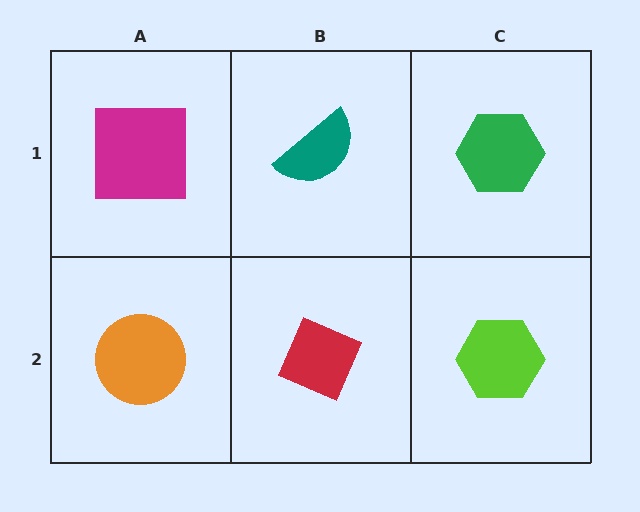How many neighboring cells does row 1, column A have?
2.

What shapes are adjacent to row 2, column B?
A teal semicircle (row 1, column B), an orange circle (row 2, column A), a lime hexagon (row 2, column C).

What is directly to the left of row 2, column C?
A red diamond.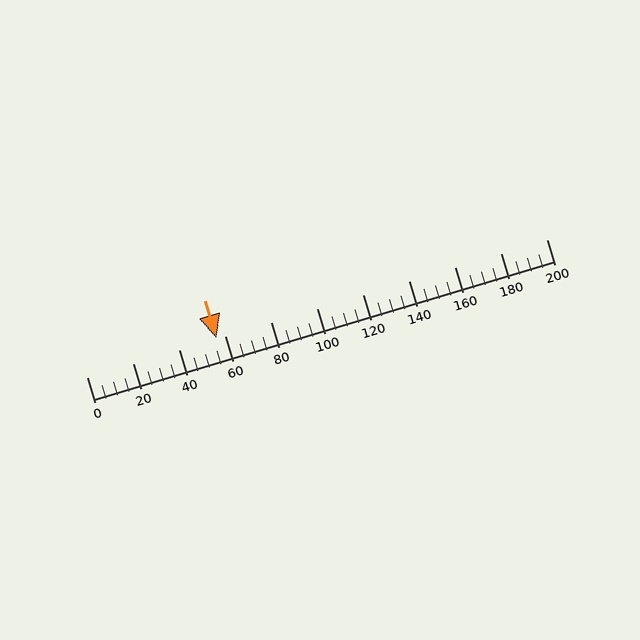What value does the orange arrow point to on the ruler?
The orange arrow points to approximately 56.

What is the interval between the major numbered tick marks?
The major tick marks are spaced 20 units apart.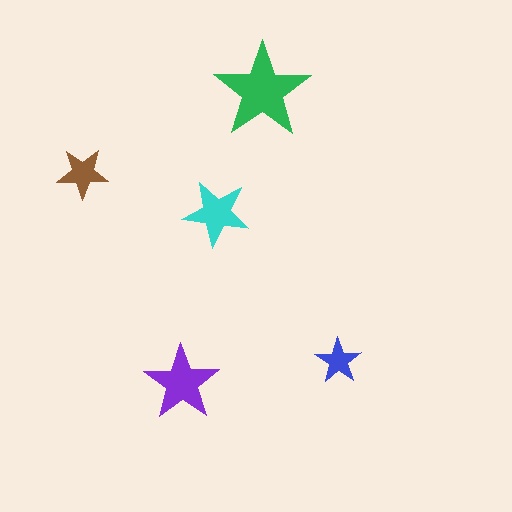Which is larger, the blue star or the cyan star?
The cyan one.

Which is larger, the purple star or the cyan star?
The purple one.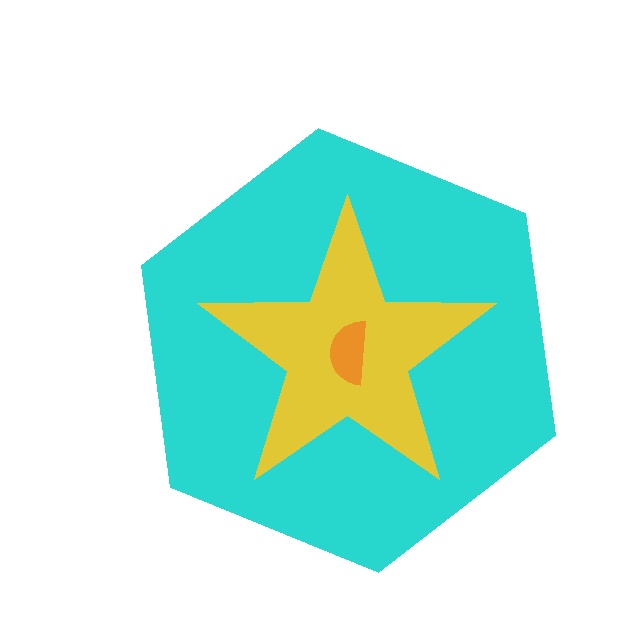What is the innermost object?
The orange semicircle.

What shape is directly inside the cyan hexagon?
The yellow star.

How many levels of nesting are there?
3.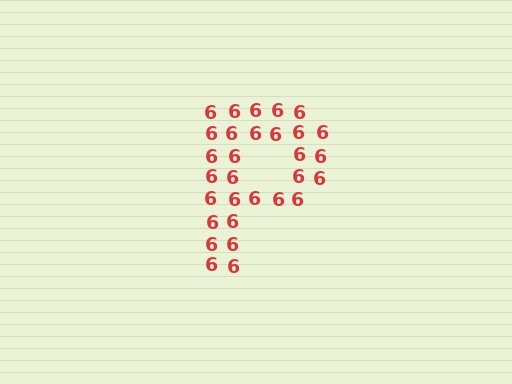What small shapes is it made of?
It is made of small digit 6's.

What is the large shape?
The large shape is the letter P.